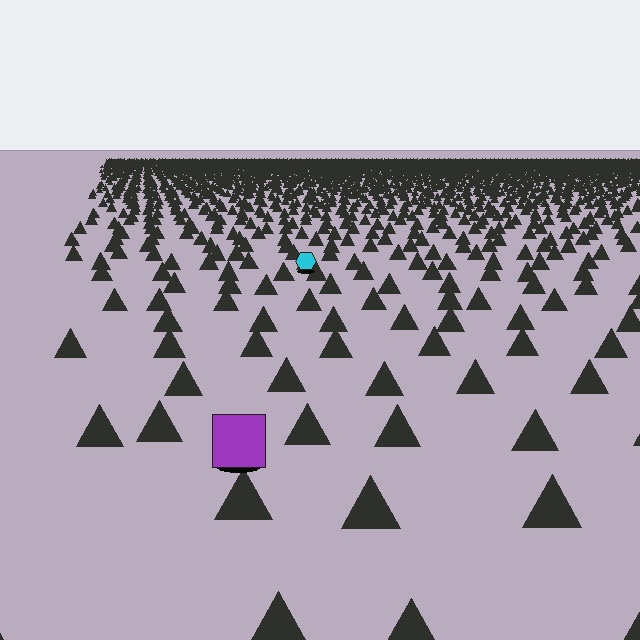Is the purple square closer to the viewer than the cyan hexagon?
Yes. The purple square is closer — you can tell from the texture gradient: the ground texture is coarser near it.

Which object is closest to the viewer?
The purple square is closest. The texture marks near it are larger and more spread out.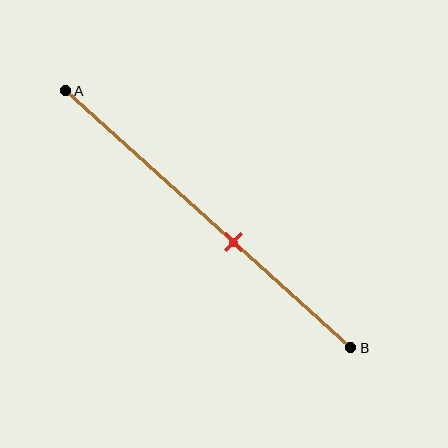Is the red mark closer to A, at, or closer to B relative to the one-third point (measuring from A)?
The red mark is closer to point B than the one-third point of segment AB.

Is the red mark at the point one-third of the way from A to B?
No, the mark is at about 60% from A, not at the 33% one-third point.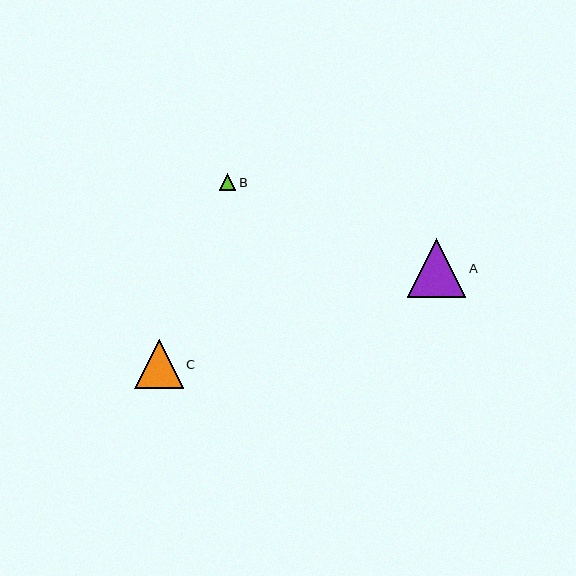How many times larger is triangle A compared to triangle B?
Triangle A is approximately 3.6 times the size of triangle B.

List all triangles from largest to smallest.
From largest to smallest: A, C, B.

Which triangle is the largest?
Triangle A is the largest with a size of approximately 58 pixels.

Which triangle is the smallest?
Triangle B is the smallest with a size of approximately 16 pixels.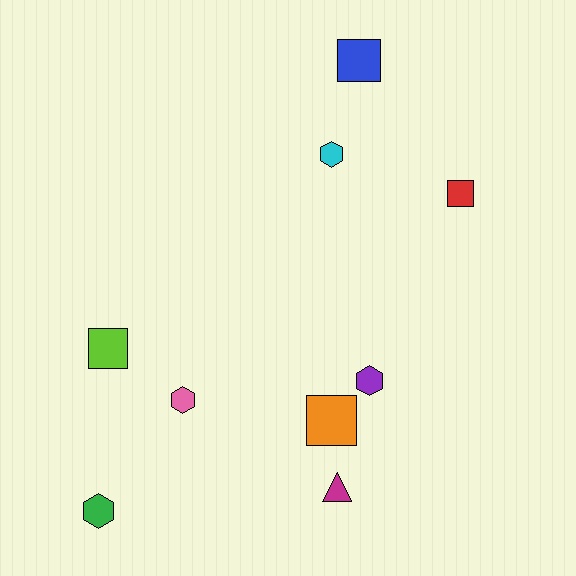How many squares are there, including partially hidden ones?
There are 4 squares.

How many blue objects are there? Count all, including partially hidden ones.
There is 1 blue object.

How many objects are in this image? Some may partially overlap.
There are 9 objects.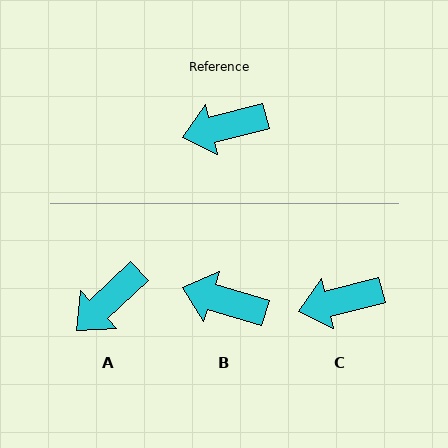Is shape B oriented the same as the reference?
No, it is off by about 31 degrees.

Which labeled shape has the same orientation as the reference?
C.